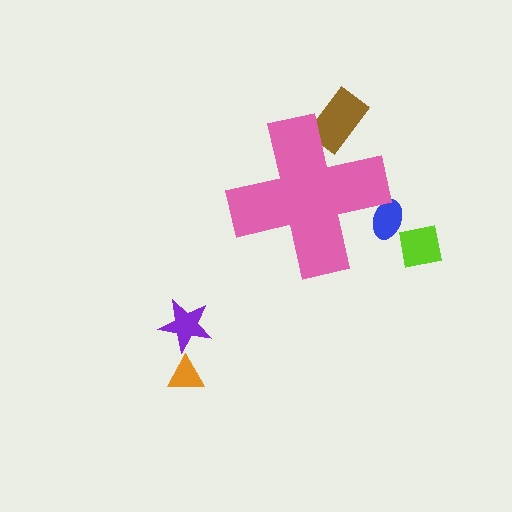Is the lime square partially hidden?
No, the lime square is fully visible.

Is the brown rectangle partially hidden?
Yes, the brown rectangle is partially hidden behind the pink cross.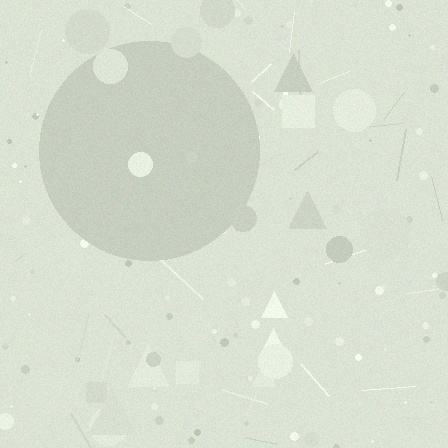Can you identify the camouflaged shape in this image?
The camouflaged shape is a circle.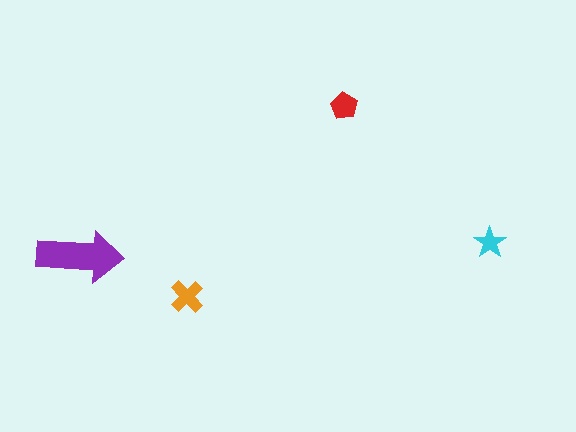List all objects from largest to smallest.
The purple arrow, the orange cross, the red pentagon, the cyan star.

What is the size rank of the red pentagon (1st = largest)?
3rd.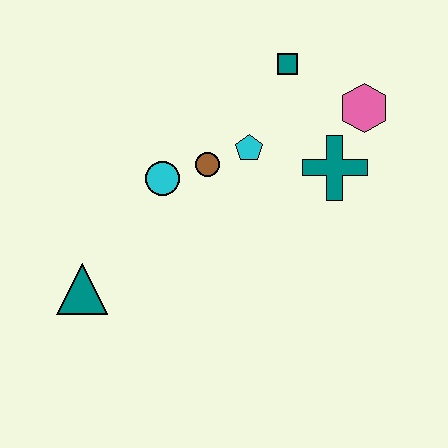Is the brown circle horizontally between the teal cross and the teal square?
No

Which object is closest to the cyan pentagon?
The brown circle is closest to the cyan pentagon.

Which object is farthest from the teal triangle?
The pink hexagon is farthest from the teal triangle.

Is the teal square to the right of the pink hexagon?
No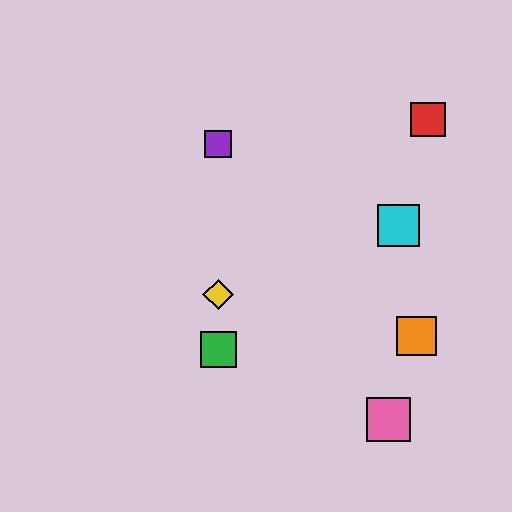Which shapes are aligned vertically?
The blue diamond, the green square, the yellow diamond, the purple square are aligned vertically.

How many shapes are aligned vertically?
4 shapes (the blue diamond, the green square, the yellow diamond, the purple square) are aligned vertically.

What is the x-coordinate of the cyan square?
The cyan square is at x≈398.